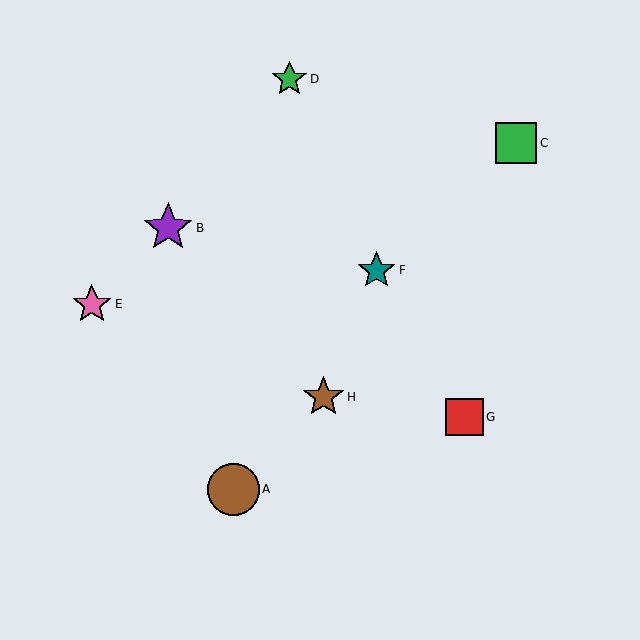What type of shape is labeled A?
Shape A is a brown circle.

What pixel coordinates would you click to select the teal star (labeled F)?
Click at (376, 270) to select the teal star F.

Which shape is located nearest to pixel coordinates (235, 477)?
The brown circle (labeled A) at (233, 489) is nearest to that location.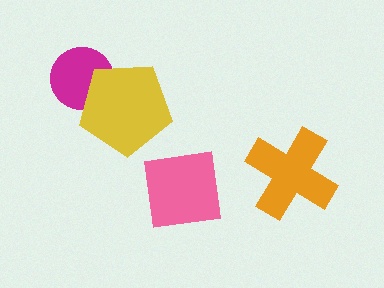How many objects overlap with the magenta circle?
1 object overlaps with the magenta circle.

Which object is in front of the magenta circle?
The yellow pentagon is in front of the magenta circle.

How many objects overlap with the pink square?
0 objects overlap with the pink square.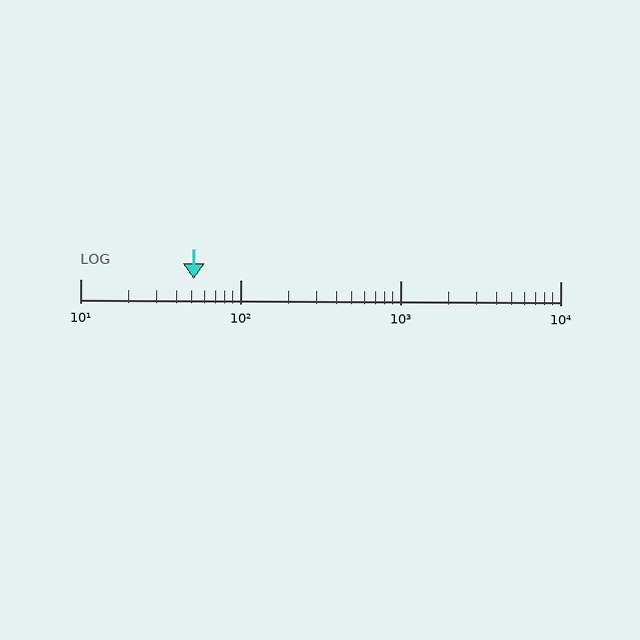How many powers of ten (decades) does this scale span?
The scale spans 3 decades, from 10 to 10000.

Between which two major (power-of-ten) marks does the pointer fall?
The pointer is between 10 and 100.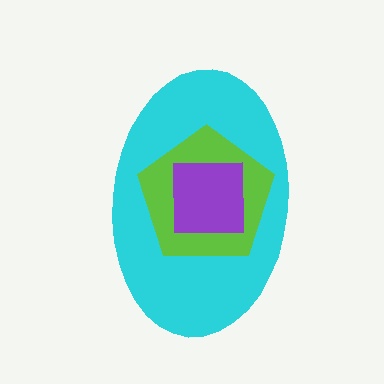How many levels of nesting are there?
3.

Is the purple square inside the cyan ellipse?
Yes.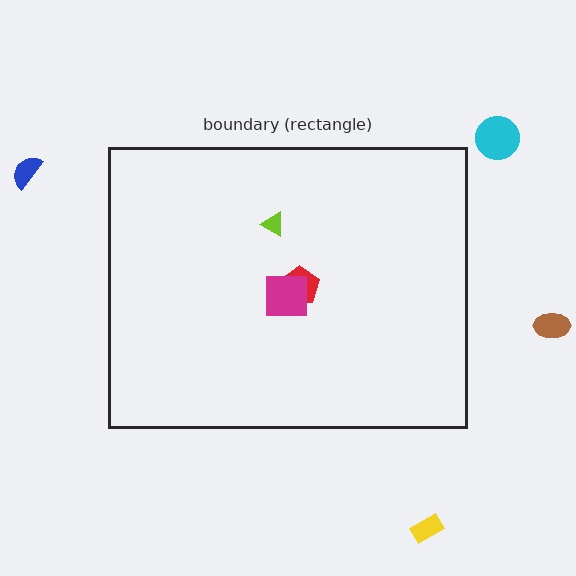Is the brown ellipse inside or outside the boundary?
Outside.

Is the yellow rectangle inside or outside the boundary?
Outside.